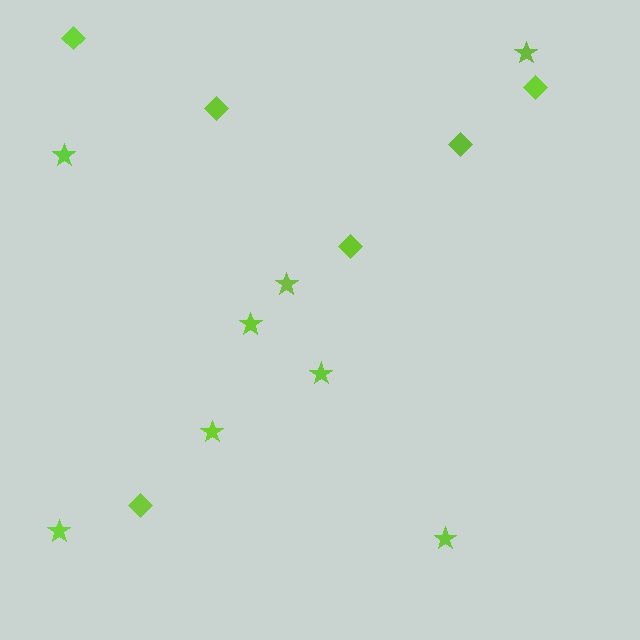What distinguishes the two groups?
There are 2 groups: one group of stars (8) and one group of diamonds (6).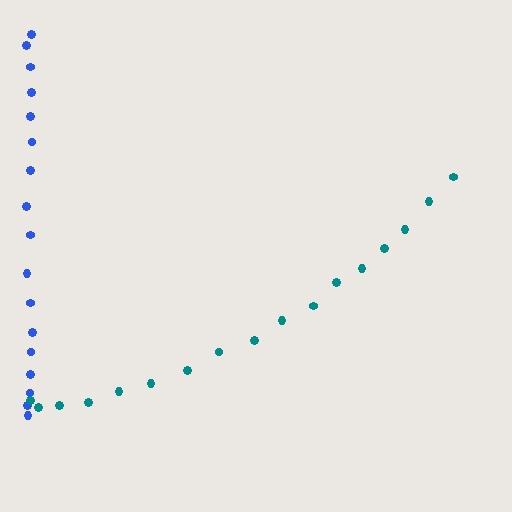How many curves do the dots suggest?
There are 2 distinct paths.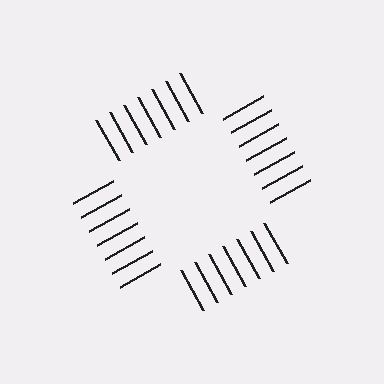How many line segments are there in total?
28 — 7 along each of the 4 edges.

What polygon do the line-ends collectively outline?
An illusory square — the line segments terminate on its edges but no continuous stroke is drawn.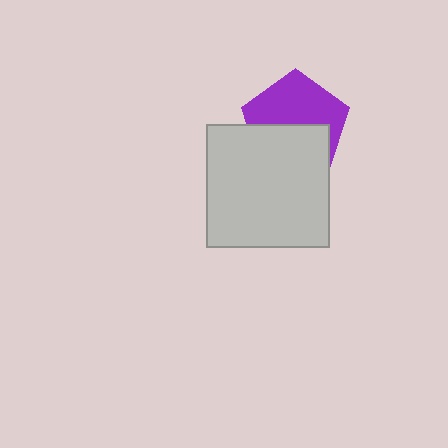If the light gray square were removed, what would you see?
You would see the complete purple pentagon.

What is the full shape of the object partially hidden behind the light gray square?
The partially hidden object is a purple pentagon.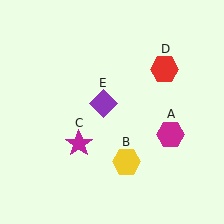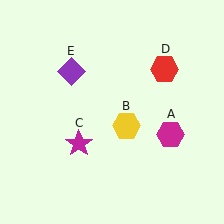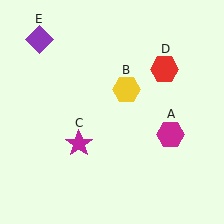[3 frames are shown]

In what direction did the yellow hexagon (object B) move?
The yellow hexagon (object B) moved up.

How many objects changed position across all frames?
2 objects changed position: yellow hexagon (object B), purple diamond (object E).